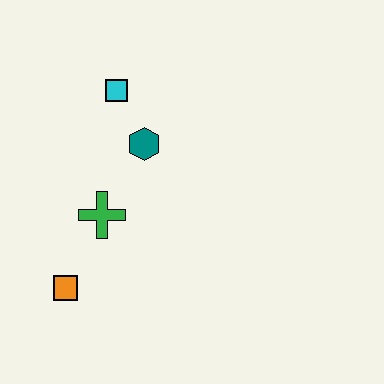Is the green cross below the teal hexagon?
Yes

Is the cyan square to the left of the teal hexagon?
Yes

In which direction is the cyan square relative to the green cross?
The cyan square is above the green cross.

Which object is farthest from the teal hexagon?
The orange square is farthest from the teal hexagon.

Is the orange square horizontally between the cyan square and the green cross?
No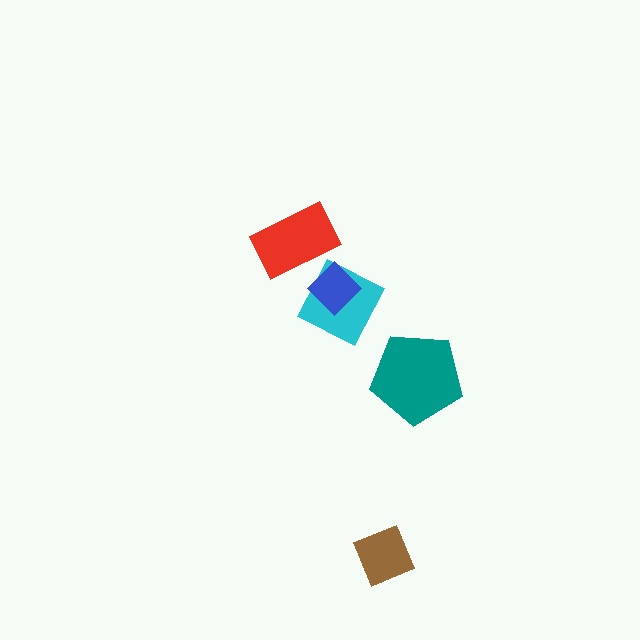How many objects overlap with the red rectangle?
0 objects overlap with the red rectangle.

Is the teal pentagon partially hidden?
No, no other shape covers it.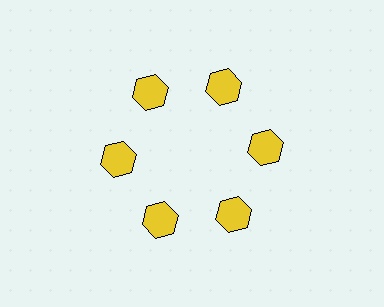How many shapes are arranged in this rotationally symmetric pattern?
There are 6 shapes, arranged in 6 groups of 1.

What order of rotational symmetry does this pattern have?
This pattern has 6-fold rotational symmetry.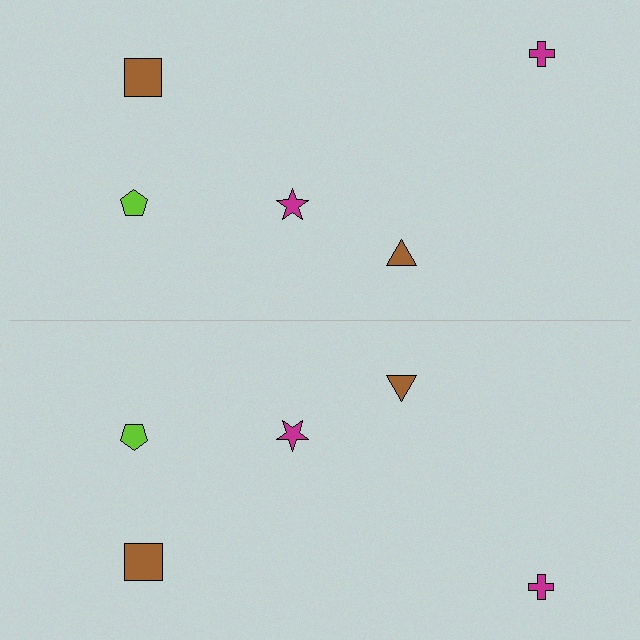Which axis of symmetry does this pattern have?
The pattern has a horizontal axis of symmetry running through the center of the image.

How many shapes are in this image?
There are 10 shapes in this image.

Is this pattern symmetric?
Yes, this pattern has bilateral (reflection) symmetry.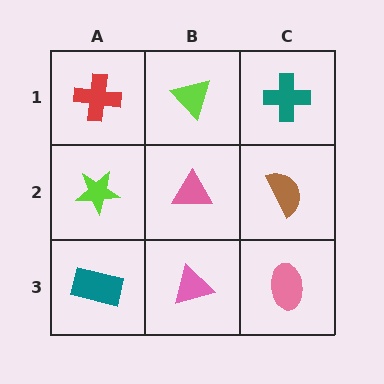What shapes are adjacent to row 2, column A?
A red cross (row 1, column A), a teal rectangle (row 3, column A), a pink triangle (row 2, column B).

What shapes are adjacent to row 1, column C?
A brown semicircle (row 2, column C), a lime triangle (row 1, column B).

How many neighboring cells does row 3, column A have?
2.